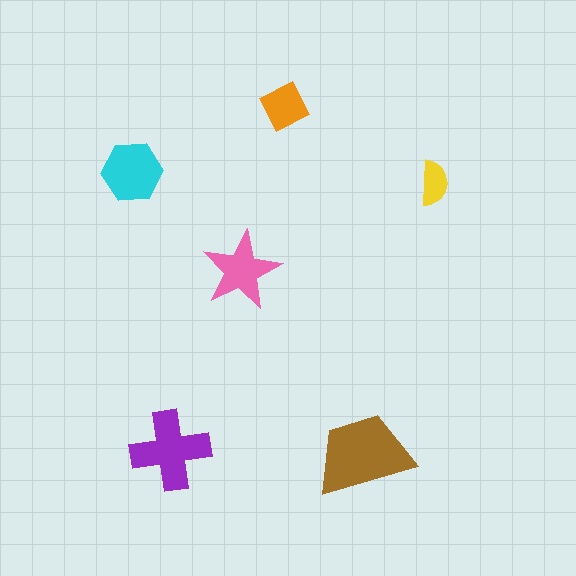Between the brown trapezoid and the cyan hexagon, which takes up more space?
The brown trapezoid.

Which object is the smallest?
The yellow semicircle.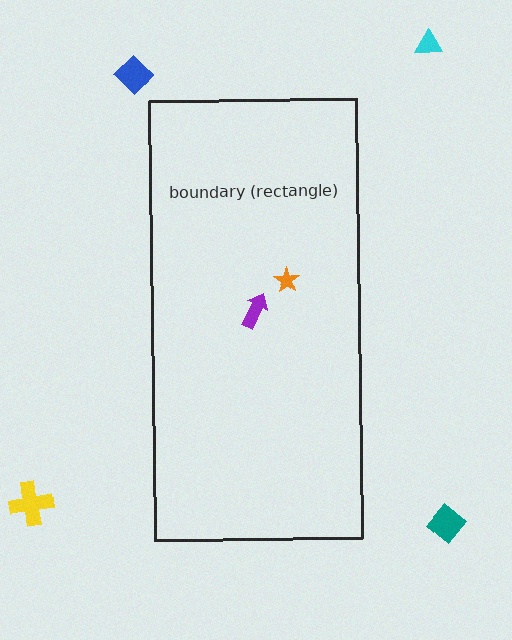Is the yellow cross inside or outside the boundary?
Outside.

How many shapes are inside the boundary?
2 inside, 4 outside.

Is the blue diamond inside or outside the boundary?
Outside.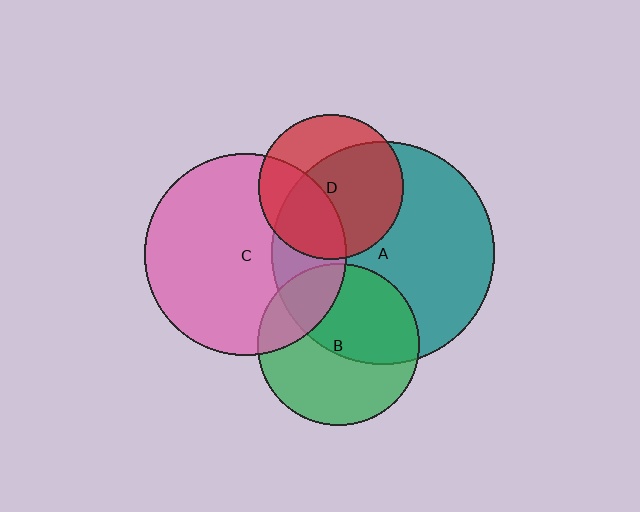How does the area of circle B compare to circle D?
Approximately 1.3 times.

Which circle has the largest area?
Circle A (teal).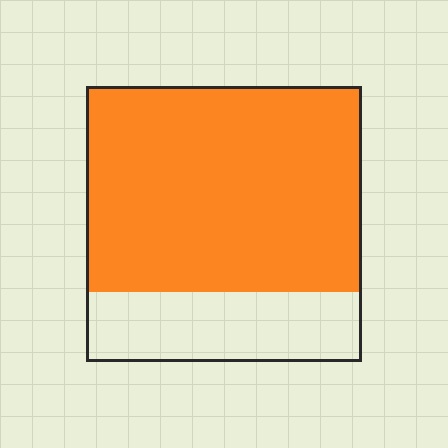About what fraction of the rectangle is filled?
About three quarters (3/4).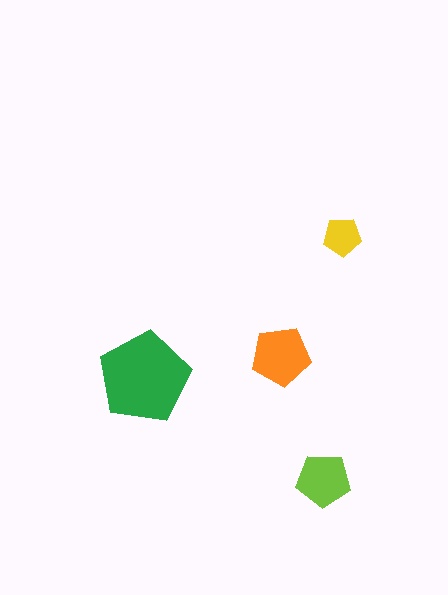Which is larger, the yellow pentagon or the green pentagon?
The green one.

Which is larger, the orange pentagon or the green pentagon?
The green one.